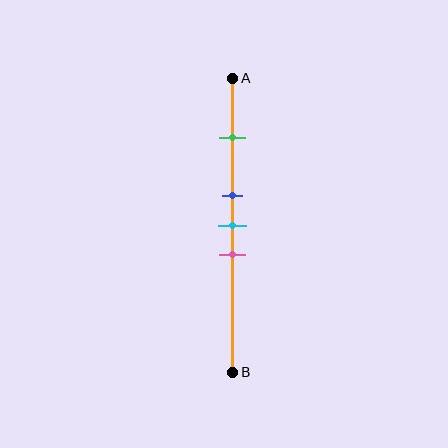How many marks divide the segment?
There are 4 marks dividing the segment.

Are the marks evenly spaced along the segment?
No, the marks are not evenly spaced.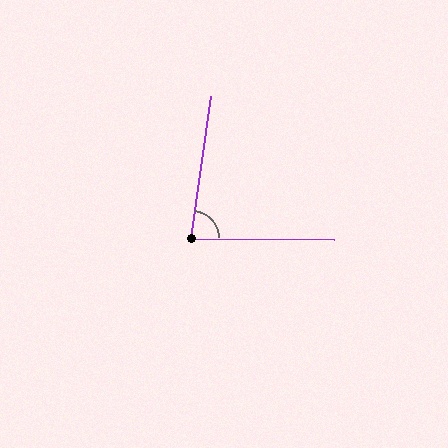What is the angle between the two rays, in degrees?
Approximately 83 degrees.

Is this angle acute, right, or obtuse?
It is acute.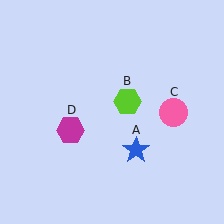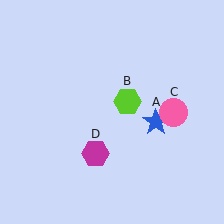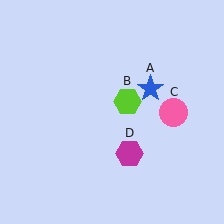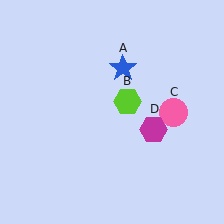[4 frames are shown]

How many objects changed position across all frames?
2 objects changed position: blue star (object A), magenta hexagon (object D).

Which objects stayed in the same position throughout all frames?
Lime hexagon (object B) and pink circle (object C) remained stationary.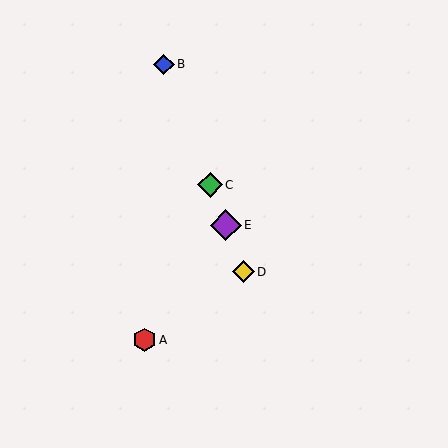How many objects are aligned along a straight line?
4 objects (B, C, D, E) are aligned along a straight line.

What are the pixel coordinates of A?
Object A is at (145, 340).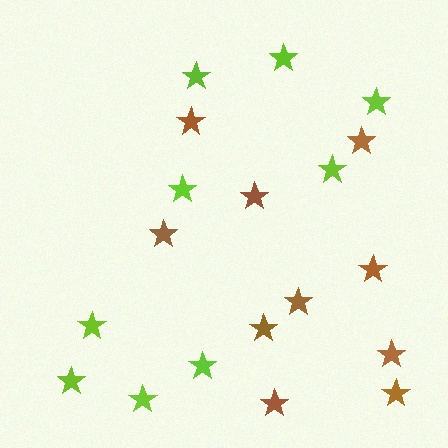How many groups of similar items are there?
There are 2 groups: one group of brown stars (10) and one group of lime stars (9).